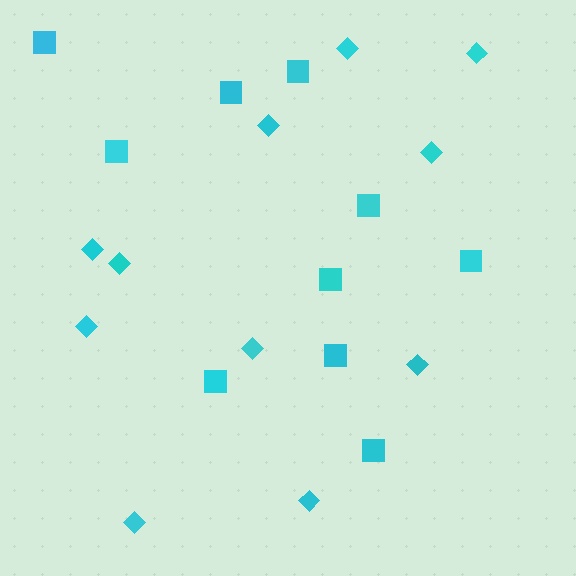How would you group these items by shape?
There are 2 groups: one group of diamonds (11) and one group of squares (10).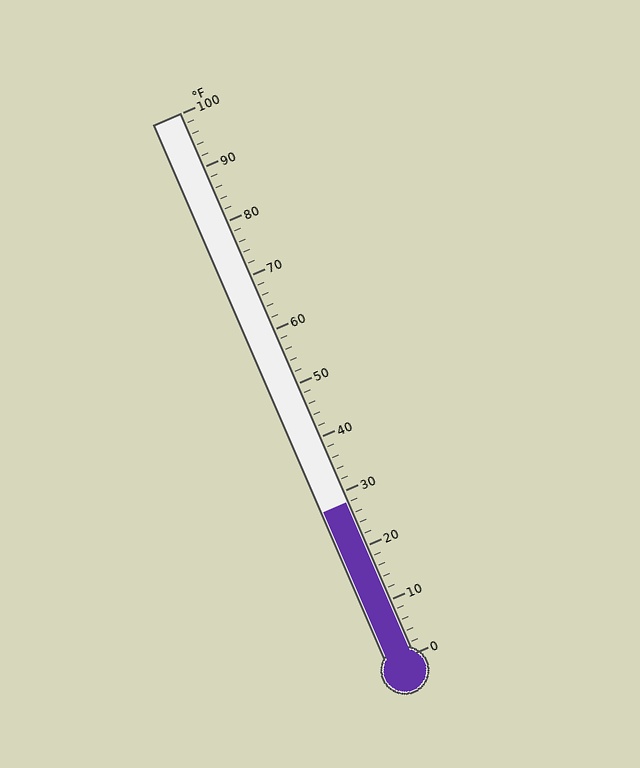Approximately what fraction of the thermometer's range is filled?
The thermometer is filled to approximately 30% of its range.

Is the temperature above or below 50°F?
The temperature is below 50°F.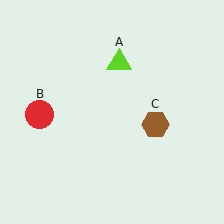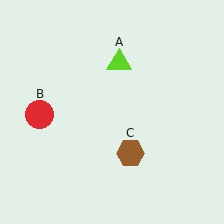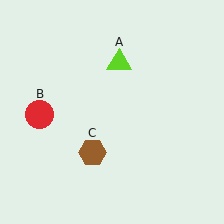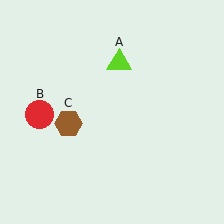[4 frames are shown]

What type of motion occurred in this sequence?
The brown hexagon (object C) rotated clockwise around the center of the scene.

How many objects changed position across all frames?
1 object changed position: brown hexagon (object C).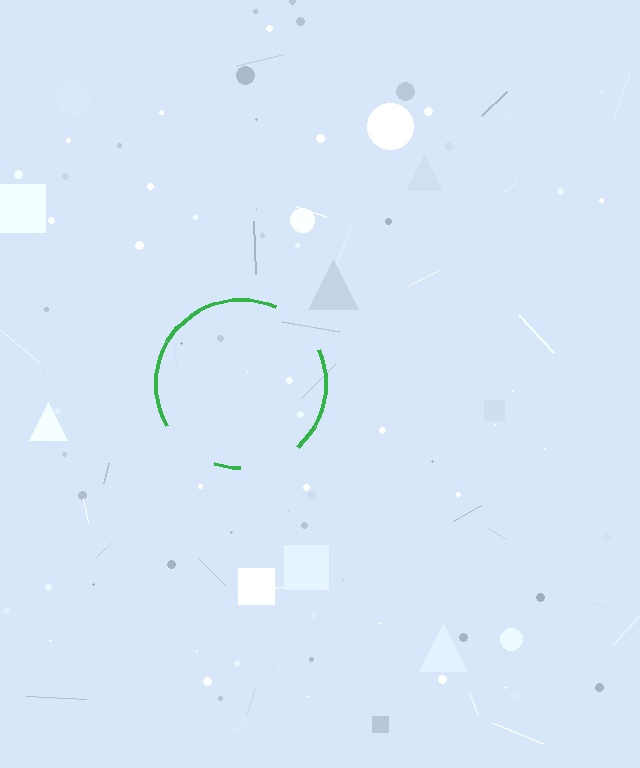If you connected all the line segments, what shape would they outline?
They would outline a circle.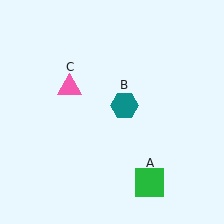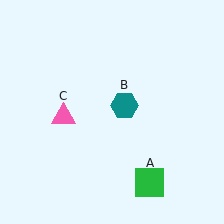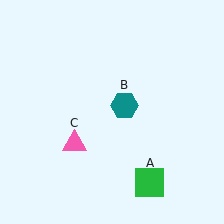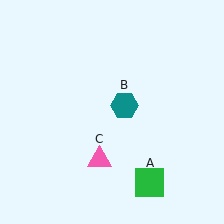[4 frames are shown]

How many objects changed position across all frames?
1 object changed position: pink triangle (object C).